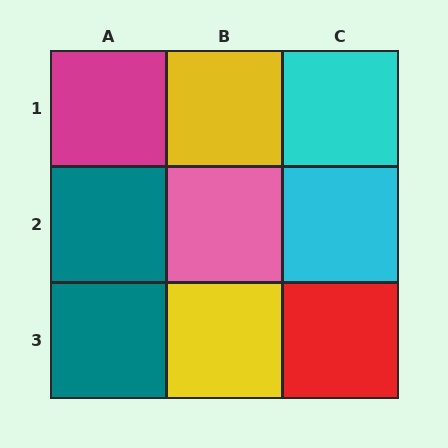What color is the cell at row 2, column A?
Teal.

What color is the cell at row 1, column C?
Cyan.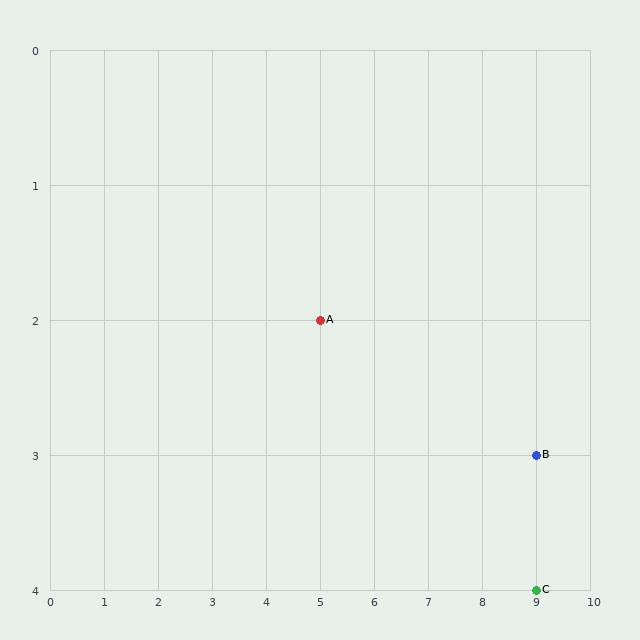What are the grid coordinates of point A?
Point A is at grid coordinates (5, 2).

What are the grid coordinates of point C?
Point C is at grid coordinates (9, 4).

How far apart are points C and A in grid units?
Points C and A are 4 columns and 2 rows apart (about 4.5 grid units diagonally).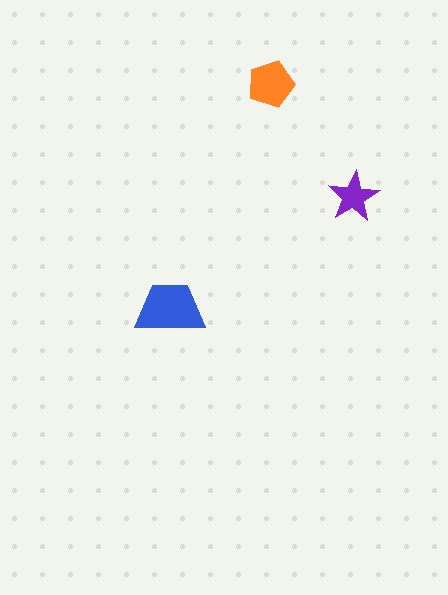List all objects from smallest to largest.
The purple star, the orange pentagon, the blue trapezoid.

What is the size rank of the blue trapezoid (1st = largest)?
1st.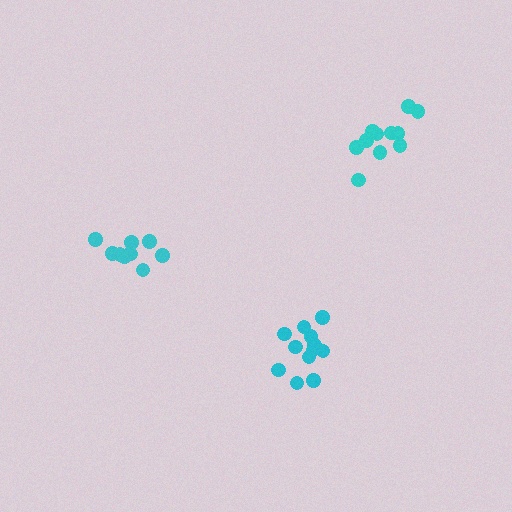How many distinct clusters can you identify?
There are 3 distinct clusters.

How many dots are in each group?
Group 1: 10 dots, Group 2: 13 dots, Group 3: 11 dots (34 total).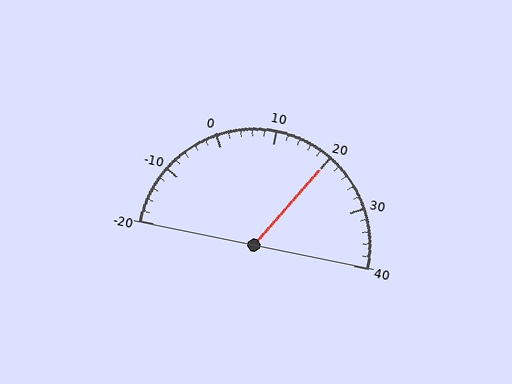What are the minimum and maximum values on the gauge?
The gauge ranges from -20 to 40.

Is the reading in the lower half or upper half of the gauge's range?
The reading is in the upper half of the range (-20 to 40).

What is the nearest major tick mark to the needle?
The nearest major tick mark is 20.